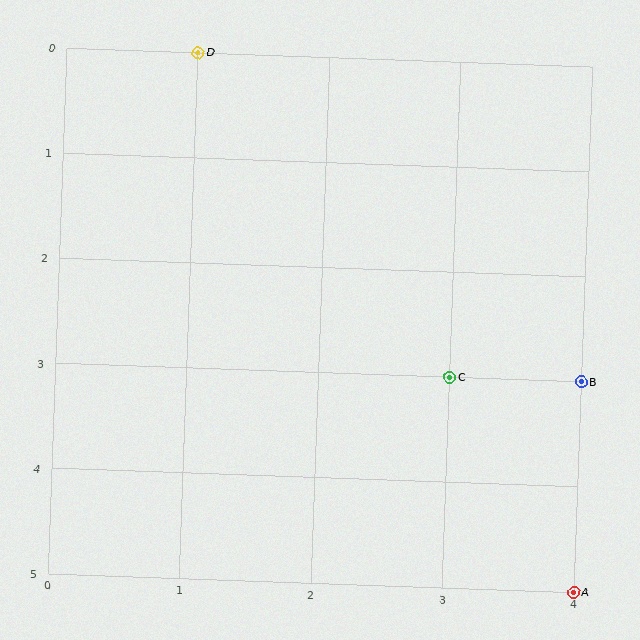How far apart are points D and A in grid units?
Points D and A are 3 columns and 5 rows apart (about 5.8 grid units diagonally).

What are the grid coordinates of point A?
Point A is at grid coordinates (4, 5).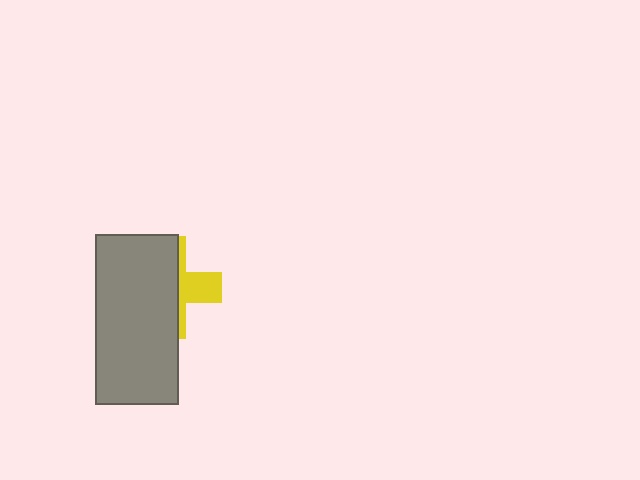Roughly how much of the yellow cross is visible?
A small part of it is visible (roughly 32%).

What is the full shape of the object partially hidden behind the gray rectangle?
The partially hidden object is a yellow cross.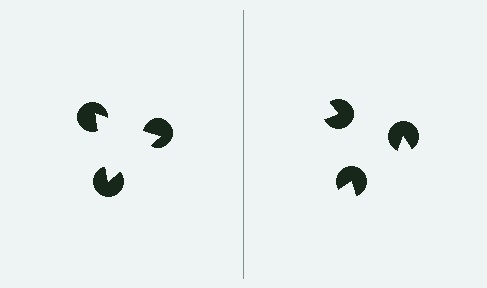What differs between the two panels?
The pac-man discs are positioned identically on both sides; only the wedge orientations differ. On the left they align to a triangle; on the right they are misaligned.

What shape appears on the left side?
An illusory triangle.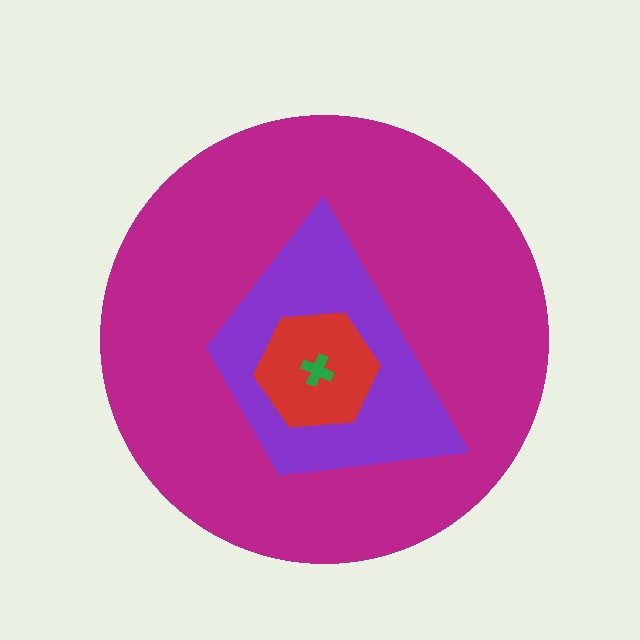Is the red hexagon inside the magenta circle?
Yes.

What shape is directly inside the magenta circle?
The purple trapezoid.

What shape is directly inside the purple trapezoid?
The red hexagon.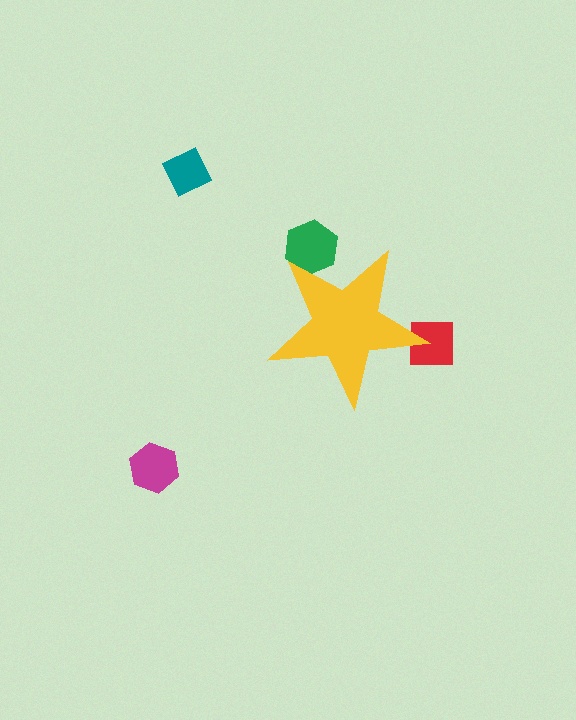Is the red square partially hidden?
Yes, the red square is partially hidden behind the yellow star.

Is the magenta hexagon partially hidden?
No, the magenta hexagon is fully visible.